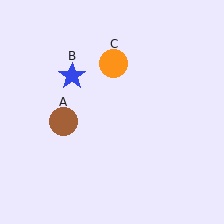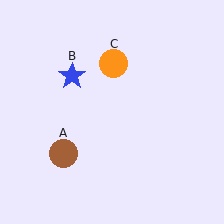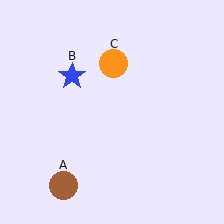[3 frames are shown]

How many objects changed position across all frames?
1 object changed position: brown circle (object A).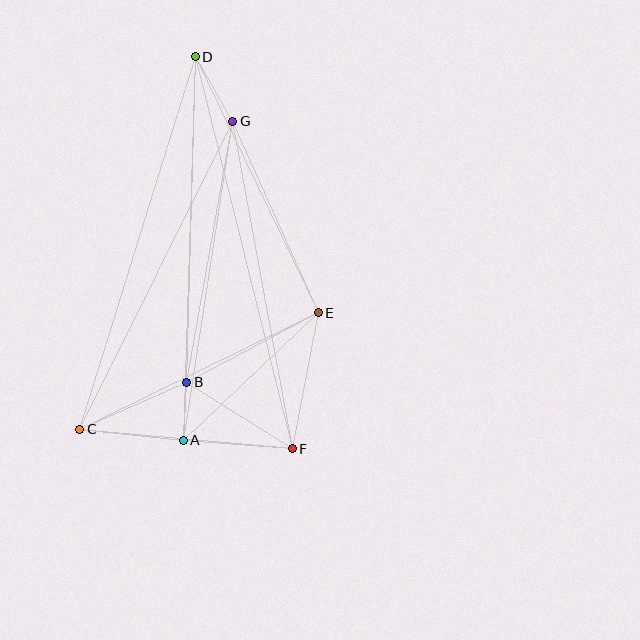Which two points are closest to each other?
Points A and B are closest to each other.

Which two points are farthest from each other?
Points D and F are farthest from each other.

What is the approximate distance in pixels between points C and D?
The distance between C and D is approximately 390 pixels.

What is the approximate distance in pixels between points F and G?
The distance between F and G is approximately 332 pixels.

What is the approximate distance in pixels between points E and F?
The distance between E and F is approximately 138 pixels.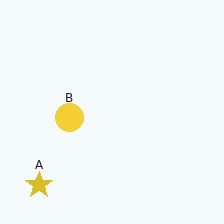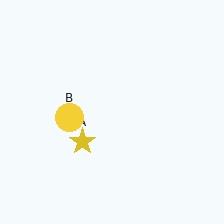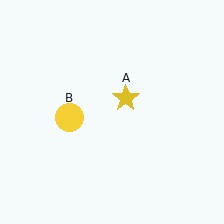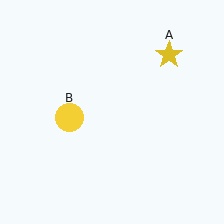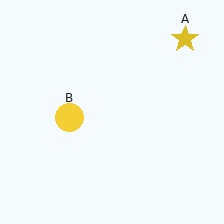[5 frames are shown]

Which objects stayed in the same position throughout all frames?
Yellow circle (object B) remained stationary.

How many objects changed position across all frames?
1 object changed position: yellow star (object A).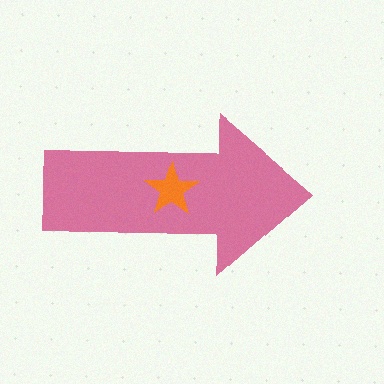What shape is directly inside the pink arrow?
The orange star.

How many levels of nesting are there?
2.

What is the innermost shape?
The orange star.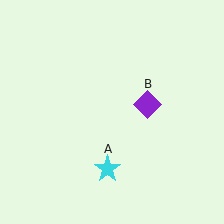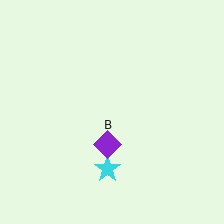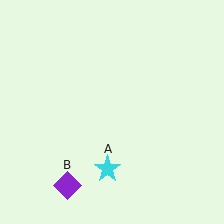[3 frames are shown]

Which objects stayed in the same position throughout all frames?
Cyan star (object A) remained stationary.